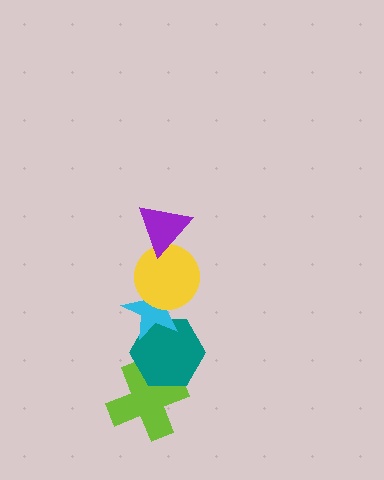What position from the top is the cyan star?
The cyan star is 3rd from the top.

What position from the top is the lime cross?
The lime cross is 5th from the top.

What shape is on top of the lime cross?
The teal hexagon is on top of the lime cross.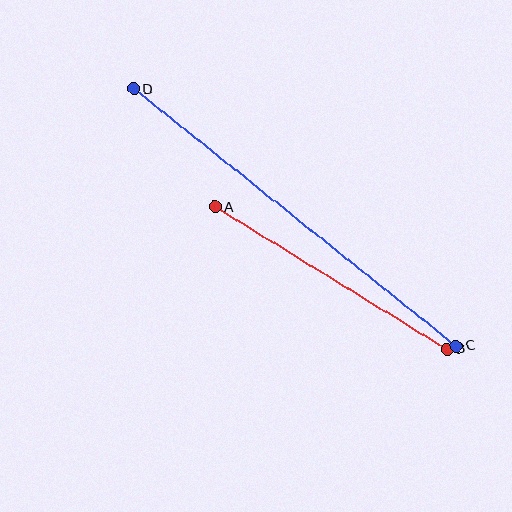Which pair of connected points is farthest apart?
Points C and D are farthest apart.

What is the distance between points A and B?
The distance is approximately 272 pixels.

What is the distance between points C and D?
The distance is approximately 412 pixels.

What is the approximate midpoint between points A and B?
The midpoint is at approximately (331, 278) pixels.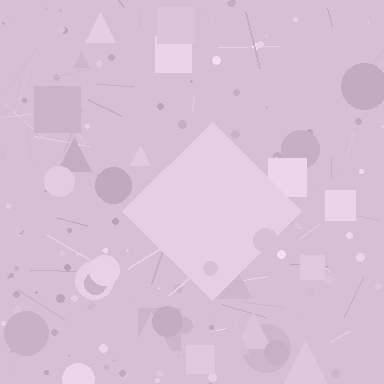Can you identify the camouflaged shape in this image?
The camouflaged shape is a diamond.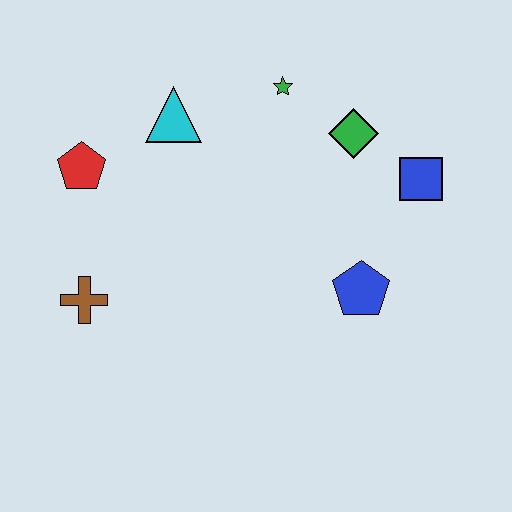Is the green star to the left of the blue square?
Yes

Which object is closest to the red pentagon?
The cyan triangle is closest to the red pentagon.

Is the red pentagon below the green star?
Yes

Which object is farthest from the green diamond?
The brown cross is farthest from the green diamond.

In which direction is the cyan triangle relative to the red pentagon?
The cyan triangle is to the right of the red pentagon.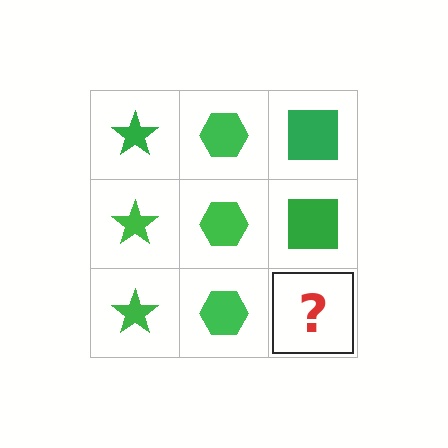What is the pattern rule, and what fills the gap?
The rule is that each column has a consistent shape. The gap should be filled with a green square.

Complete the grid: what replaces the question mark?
The question mark should be replaced with a green square.